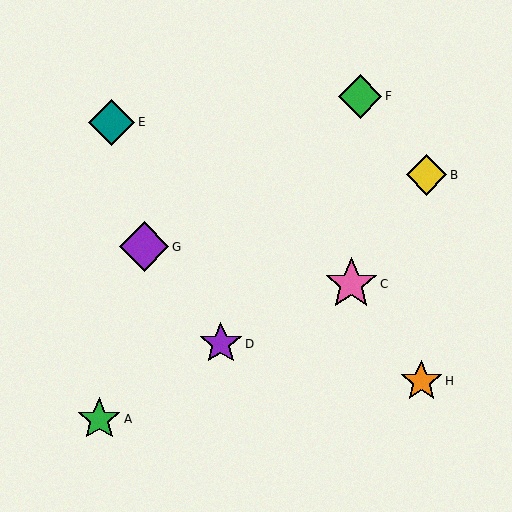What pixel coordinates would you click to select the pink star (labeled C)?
Click at (351, 284) to select the pink star C.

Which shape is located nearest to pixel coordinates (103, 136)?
The teal diamond (labeled E) at (112, 122) is nearest to that location.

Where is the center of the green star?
The center of the green star is at (99, 419).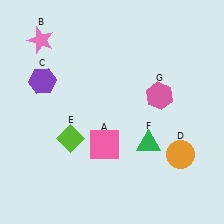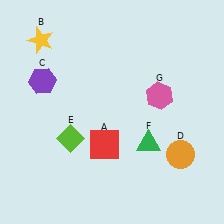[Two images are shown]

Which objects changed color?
A changed from pink to red. B changed from pink to yellow.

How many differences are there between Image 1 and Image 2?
There are 2 differences between the two images.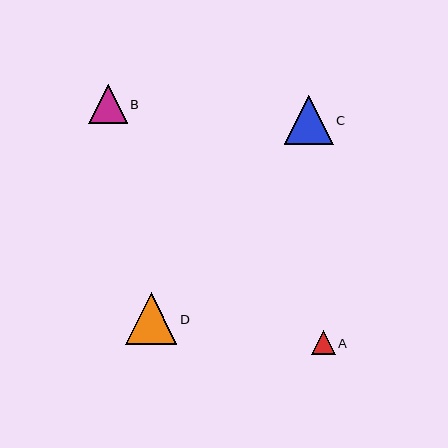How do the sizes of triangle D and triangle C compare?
Triangle D and triangle C are approximately the same size.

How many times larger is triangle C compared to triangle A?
Triangle C is approximately 2.1 times the size of triangle A.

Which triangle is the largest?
Triangle D is the largest with a size of approximately 51 pixels.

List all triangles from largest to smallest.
From largest to smallest: D, C, B, A.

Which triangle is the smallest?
Triangle A is the smallest with a size of approximately 24 pixels.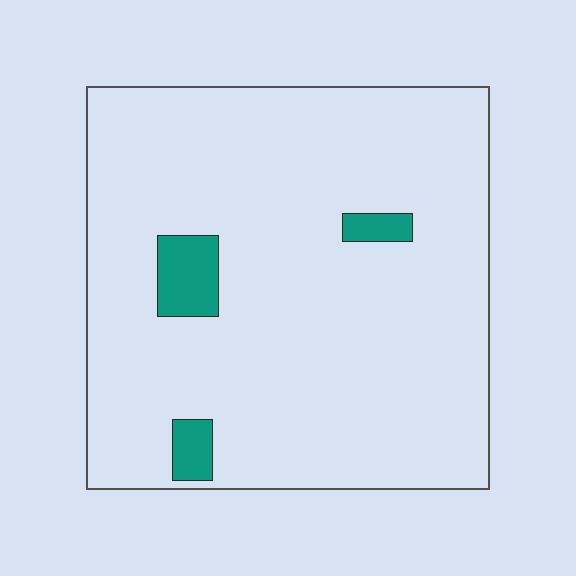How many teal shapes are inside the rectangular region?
3.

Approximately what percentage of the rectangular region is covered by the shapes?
Approximately 5%.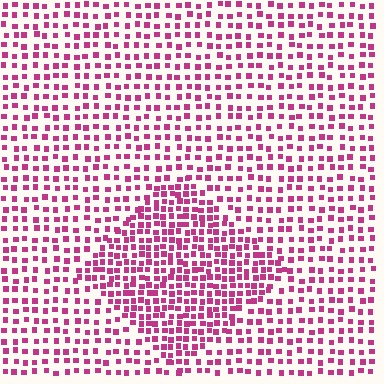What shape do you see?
I see a diamond.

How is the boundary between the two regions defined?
The boundary is defined by a change in element density (approximately 1.8x ratio). All elements are the same color, size, and shape.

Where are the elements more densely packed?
The elements are more densely packed inside the diamond boundary.